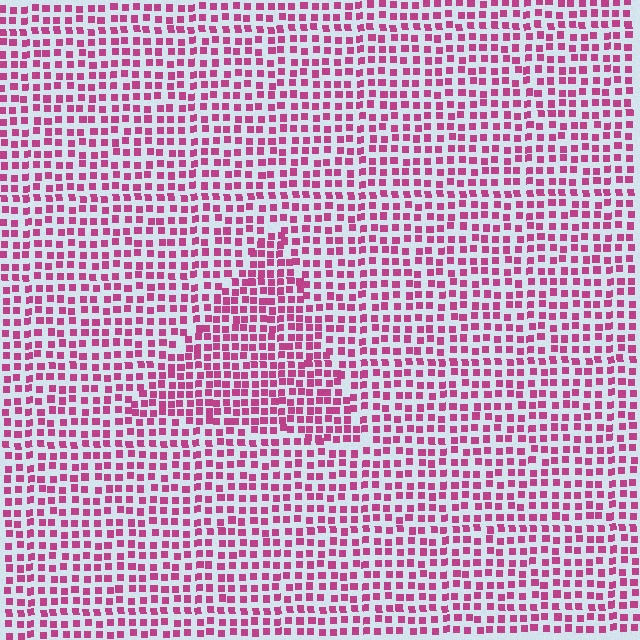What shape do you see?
I see a triangle.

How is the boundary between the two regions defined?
The boundary is defined by a change in element density (approximately 1.5x ratio). All elements are the same color, size, and shape.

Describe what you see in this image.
The image contains small magenta elements arranged at two different densities. A triangle-shaped region is visible where the elements are more densely packed than the surrounding area.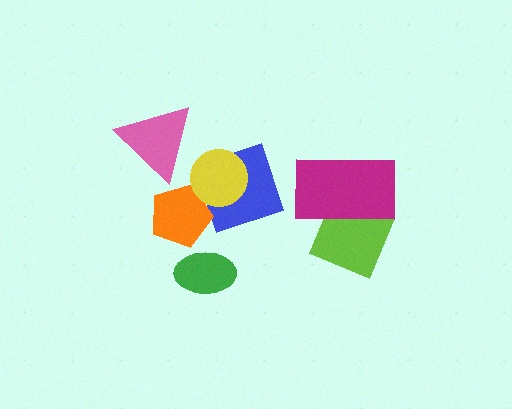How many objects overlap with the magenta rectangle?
1 object overlaps with the magenta rectangle.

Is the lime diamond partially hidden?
Yes, it is partially covered by another shape.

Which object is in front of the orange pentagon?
The yellow circle is in front of the orange pentagon.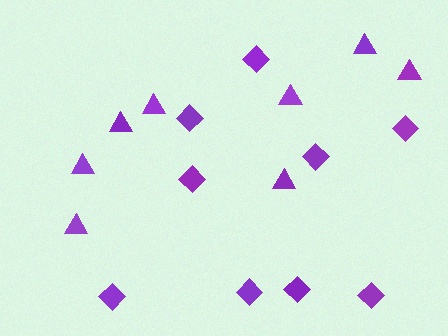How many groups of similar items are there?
There are 2 groups: one group of triangles (8) and one group of diamonds (9).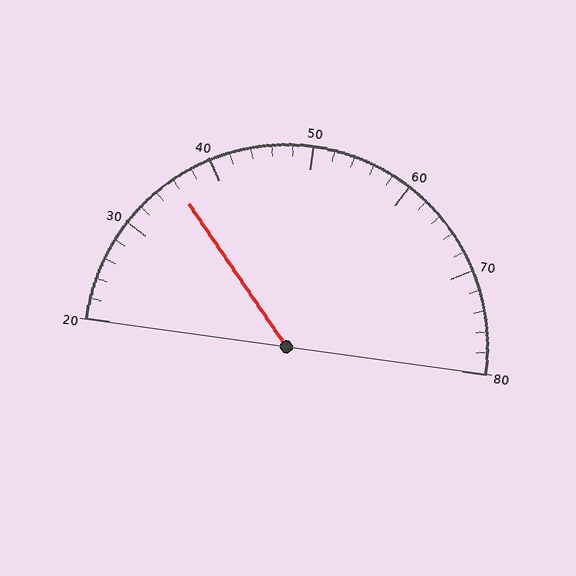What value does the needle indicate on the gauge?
The needle indicates approximately 36.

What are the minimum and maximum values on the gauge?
The gauge ranges from 20 to 80.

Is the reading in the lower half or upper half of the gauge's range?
The reading is in the lower half of the range (20 to 80).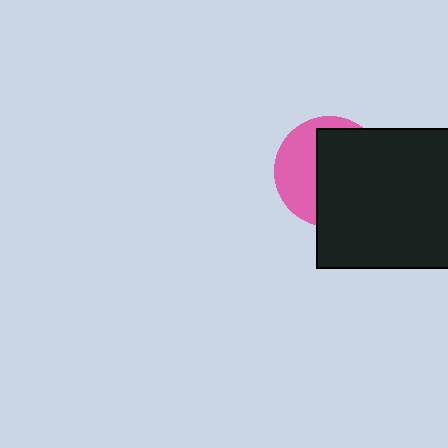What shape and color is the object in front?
The object in front is a black square.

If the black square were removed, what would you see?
You would see the complete pink circle.